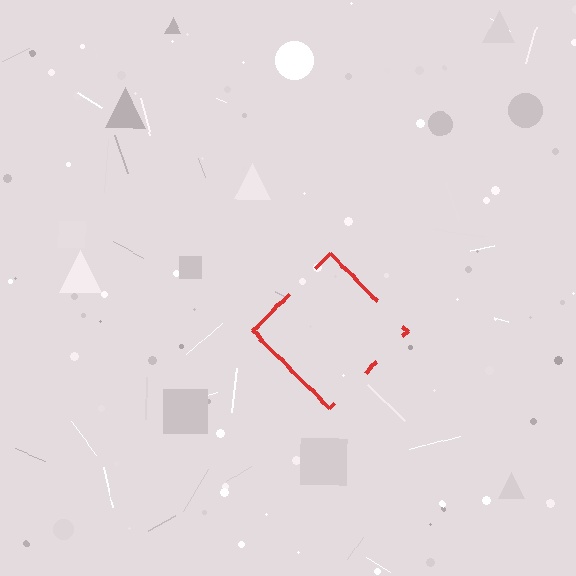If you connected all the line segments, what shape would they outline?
They would outline a diamond.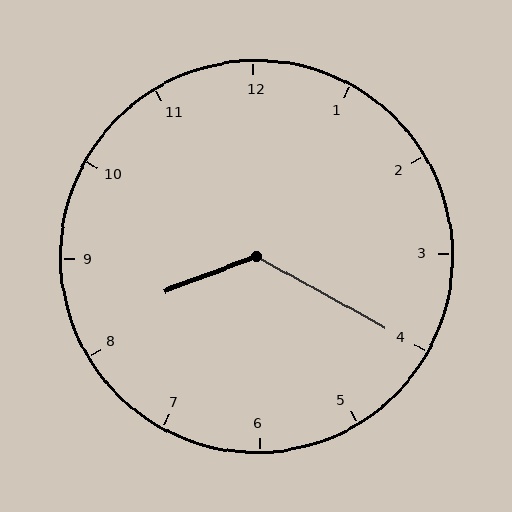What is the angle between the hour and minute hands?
Approximately 130 degrees.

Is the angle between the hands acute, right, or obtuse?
It is obtuse.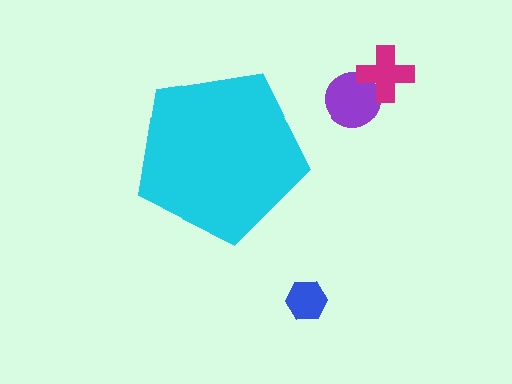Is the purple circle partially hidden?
No, the purple circle is fully visible.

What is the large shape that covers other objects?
A cyan pentagon.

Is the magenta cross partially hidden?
No, the magenta cross is fully visible.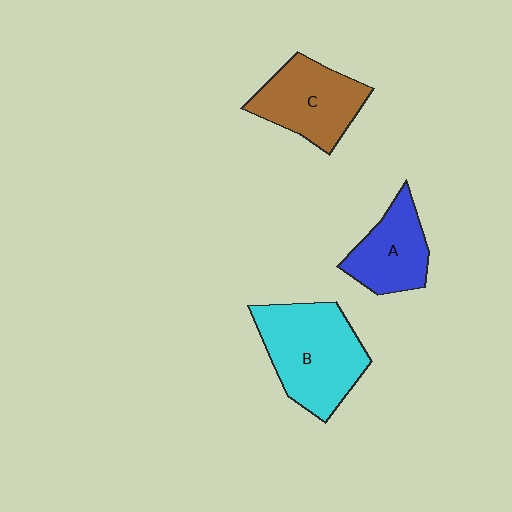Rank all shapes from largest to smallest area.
From largest to smallest: B (cyan), C (brown), A (blue).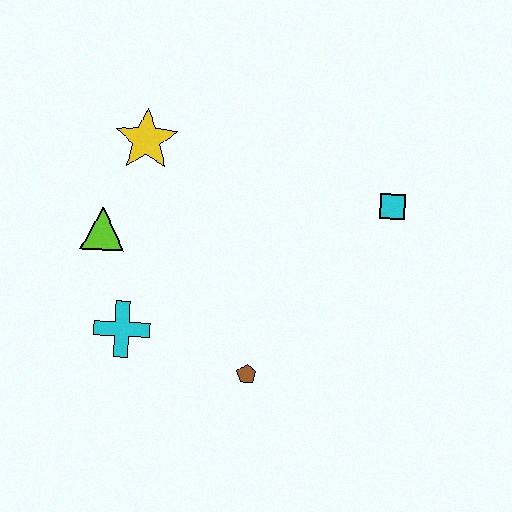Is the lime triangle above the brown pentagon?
Yes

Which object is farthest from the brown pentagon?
The yellow star is farthest from the brown pentagon.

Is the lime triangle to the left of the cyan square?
Yes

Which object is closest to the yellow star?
The lime triangle is closest to the yellow star.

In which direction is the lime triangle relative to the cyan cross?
The lime triangle is above the cyan cross.